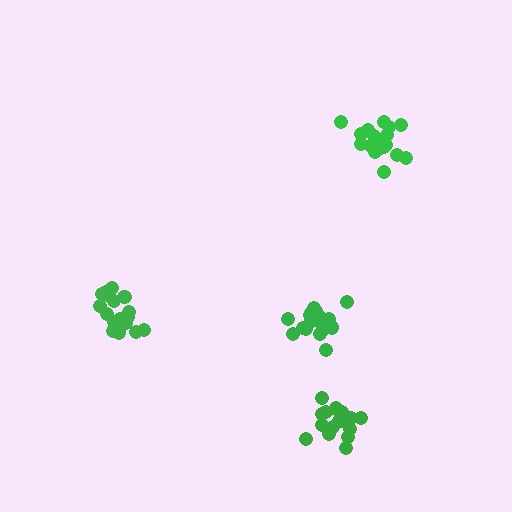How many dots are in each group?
Group 1: 18 dots, Group 2: 18 dots, Group 3: 19 dots, Group 4: 16 dots (71 total).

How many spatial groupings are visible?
There are 4 spatial groupings.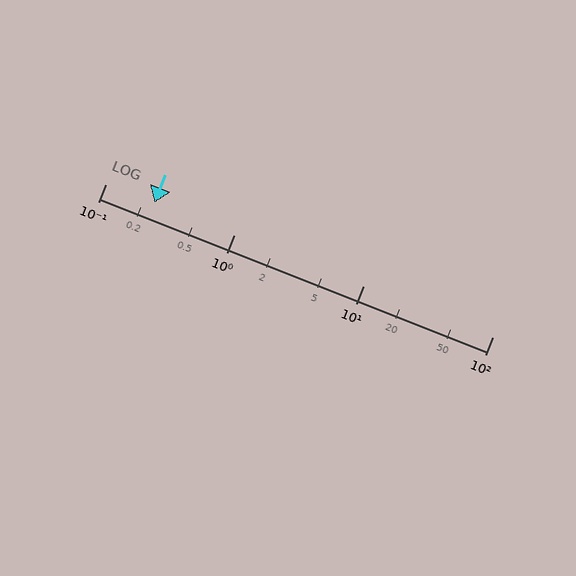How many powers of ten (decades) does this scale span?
The scale spans 3 decades, from 0.1 to 100.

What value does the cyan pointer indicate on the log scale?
The pointer indicates approximately 0.24.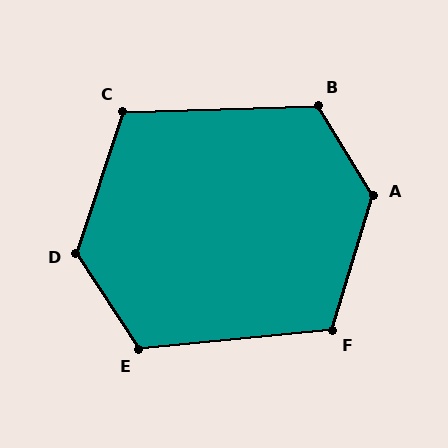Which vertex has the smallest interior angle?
C, at approximately 110 degrees.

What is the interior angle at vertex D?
Approximately 128 degrees (obtuse).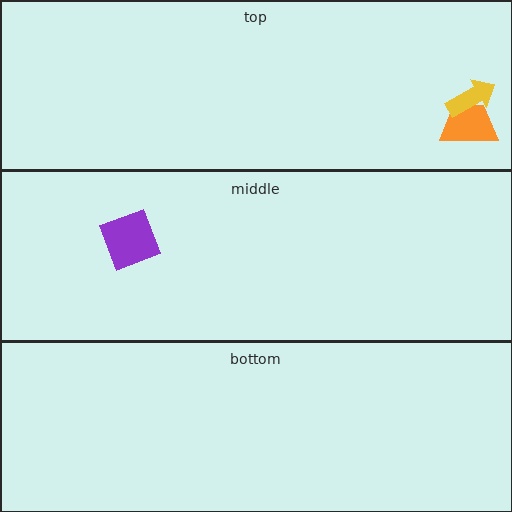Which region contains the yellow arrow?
The top region.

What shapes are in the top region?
The orange trapezoid, the yellow arrow.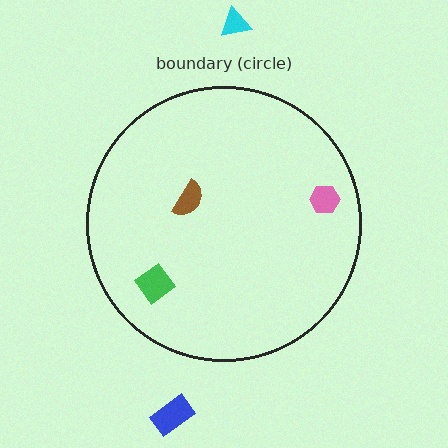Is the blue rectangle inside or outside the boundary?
Outside.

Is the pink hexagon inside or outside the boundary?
Inside.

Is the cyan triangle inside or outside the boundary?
Outside.